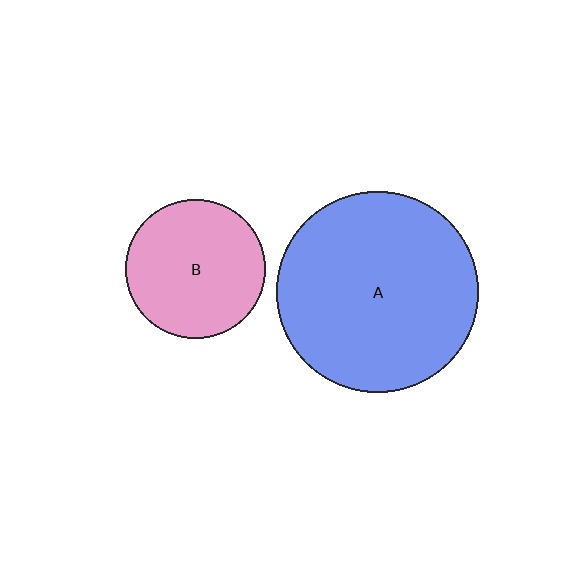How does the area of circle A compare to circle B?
Approximately 2.1 times.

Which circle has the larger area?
Circle A (blue).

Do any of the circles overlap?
No, none of the circles overlap.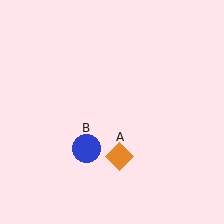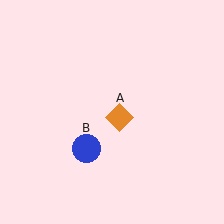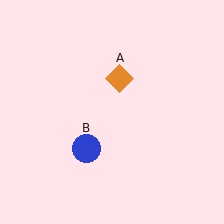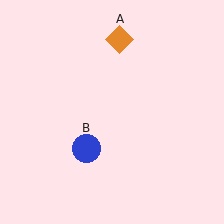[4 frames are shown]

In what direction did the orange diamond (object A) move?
The orange diamond (object A) moved up.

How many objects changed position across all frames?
1 object changed position: orange diamond (object A).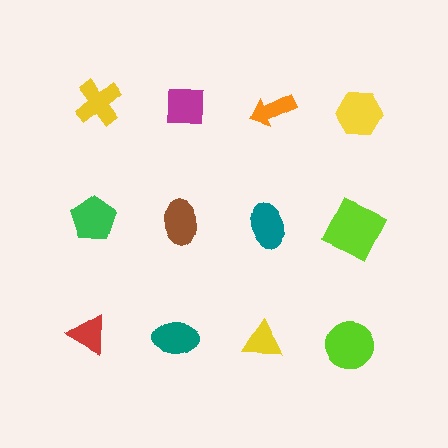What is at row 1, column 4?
A yellow hexagon.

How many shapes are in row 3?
4 shapes.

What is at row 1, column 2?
A magenta square.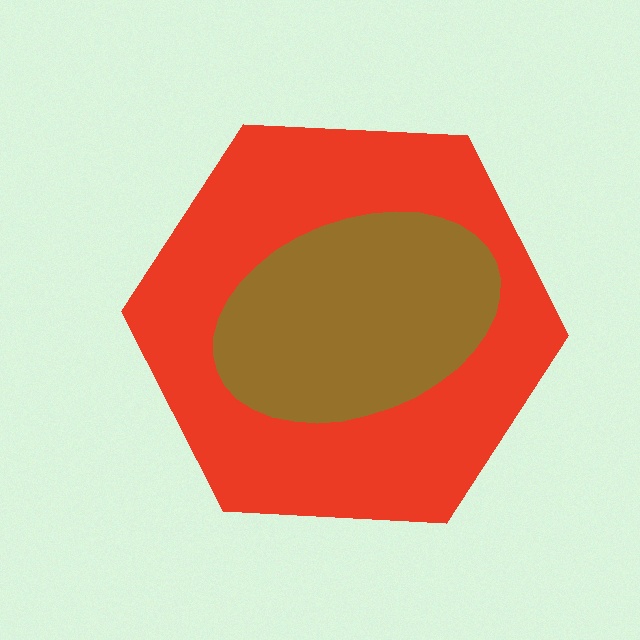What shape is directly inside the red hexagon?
The brown ellipse.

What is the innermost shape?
The brown ellipse.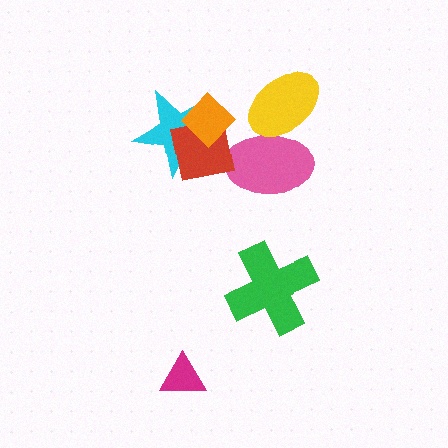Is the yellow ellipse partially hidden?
No, no other shape covers it.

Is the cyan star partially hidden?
Yes, it is partially covered by another shape.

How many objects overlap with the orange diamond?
2 objects overlap with the orange diamond.